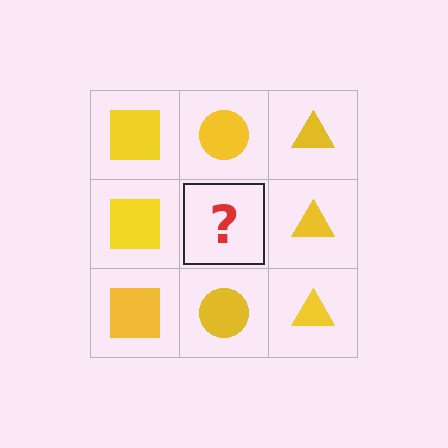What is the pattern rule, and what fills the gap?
The rule is that each column has a consistent shape. The gap should be filled with a yellow circle.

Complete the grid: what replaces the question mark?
The question mark should be replaced with a yellow circle.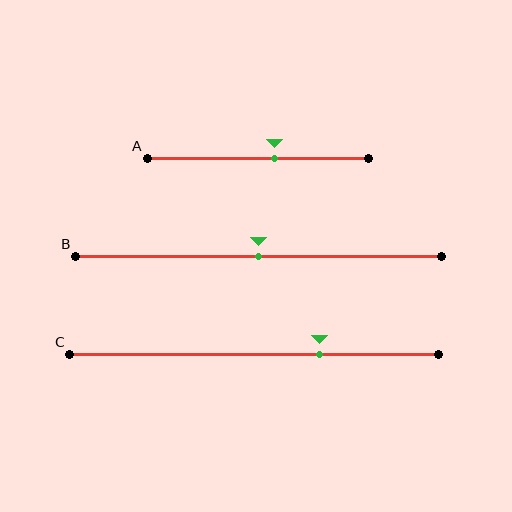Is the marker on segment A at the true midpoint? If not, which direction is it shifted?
No, the marker on segment A is shifted to the right by about 7% of the segment length.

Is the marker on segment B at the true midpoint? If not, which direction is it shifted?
Yes, the marker on segment B is at the true midpoint.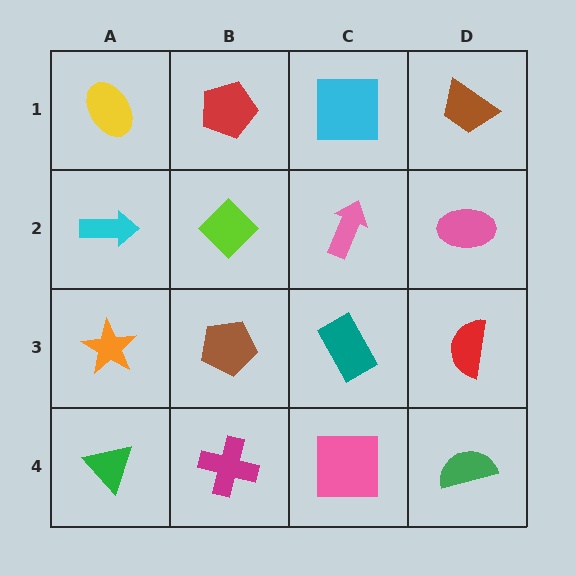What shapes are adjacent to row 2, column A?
A yellow ellipse (row 1, column A), an orange star (row 3, column A), a lime diamond (row 2, column B).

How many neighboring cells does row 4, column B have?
3.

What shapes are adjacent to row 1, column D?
A pink ellipse (row 2, column D), a cyan square (row 1, column C).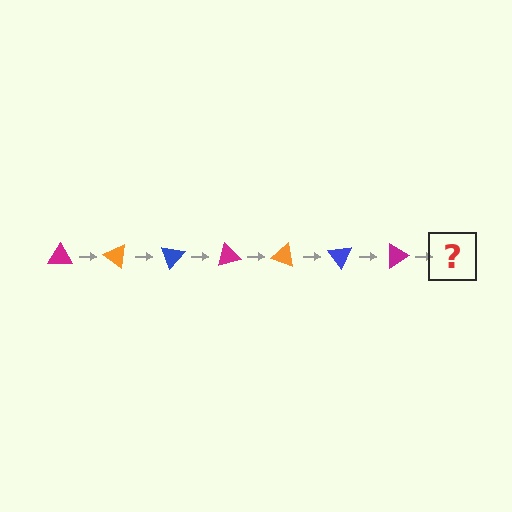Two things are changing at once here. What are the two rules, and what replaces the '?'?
The two rules are that it rotates 35 degrees each step and the color cycles through magenta, orange, and blue. The '?' should be an orange triangle, rotated 245 degrees from the start.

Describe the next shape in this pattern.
It should be an orange triangle, rotated 245 degrees from the start.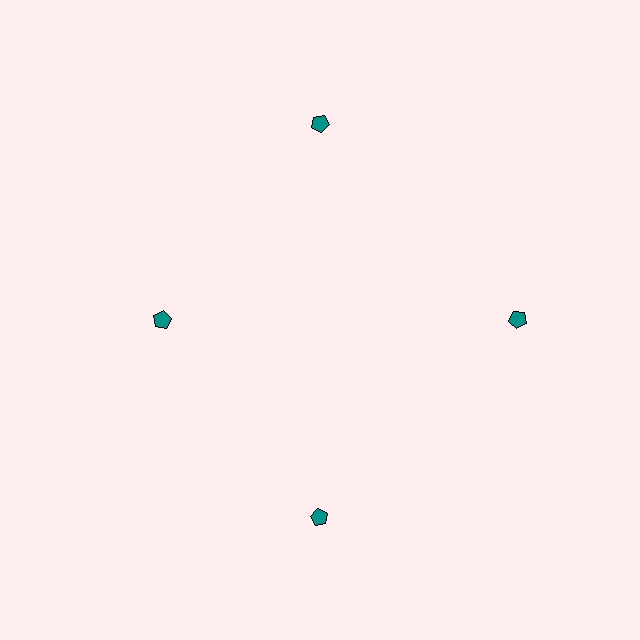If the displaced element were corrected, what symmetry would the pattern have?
It would have 4-fold rotational symmetry — the pattern would map onto itself every 90 degrees.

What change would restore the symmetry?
The symmetry would be restored by moving it outward, back onto the ring so that all 4 pentagons sit at equal angles and equal distance from the center.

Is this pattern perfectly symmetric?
No. The 4 teal pentagons are arranged in a ring, but one element near the 9 o'clock position is pulled inward toward the center, breaking the 4-fold rotational symmetry.